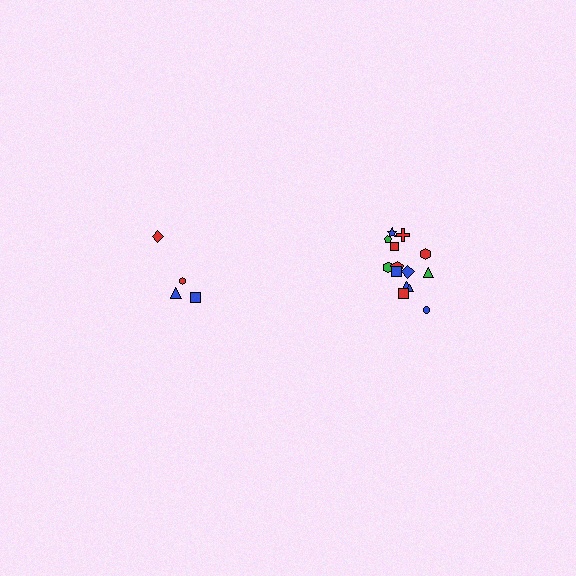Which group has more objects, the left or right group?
The right group.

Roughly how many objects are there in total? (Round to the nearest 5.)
Roughly 20 objects in total.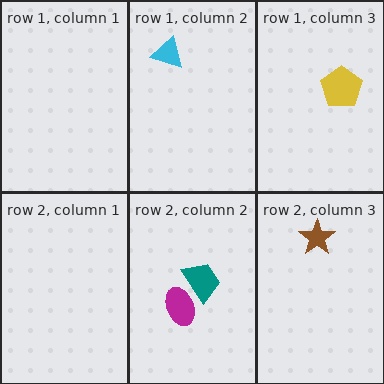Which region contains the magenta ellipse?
The row 2, column 2 region.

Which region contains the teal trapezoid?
The row 2, column 2 region.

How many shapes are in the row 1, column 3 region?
1.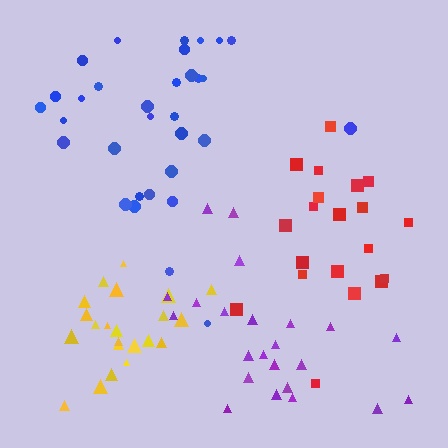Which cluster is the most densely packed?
Yellow.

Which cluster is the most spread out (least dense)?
Red.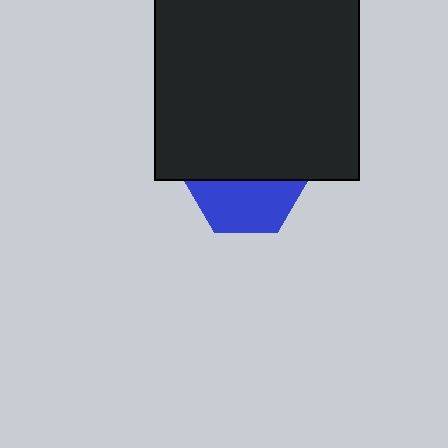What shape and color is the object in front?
The object in front is a black square.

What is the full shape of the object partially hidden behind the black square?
The partially hidden object is a blue hexagon.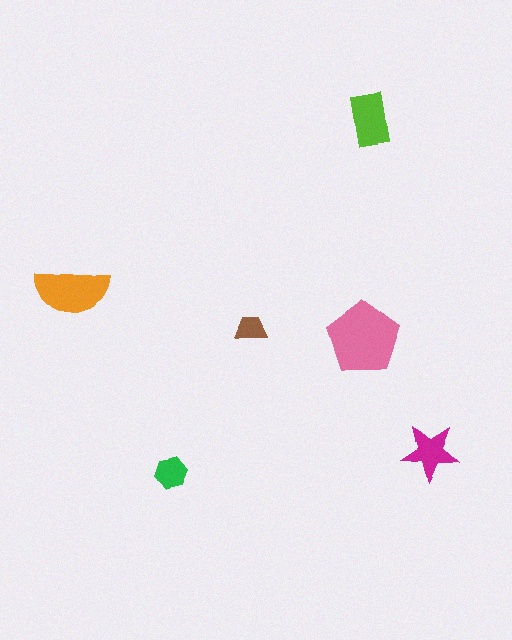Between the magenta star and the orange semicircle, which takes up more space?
The orange semicircle.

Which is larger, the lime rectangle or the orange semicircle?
The orange semicircle.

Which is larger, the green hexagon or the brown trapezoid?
The green hexagon.